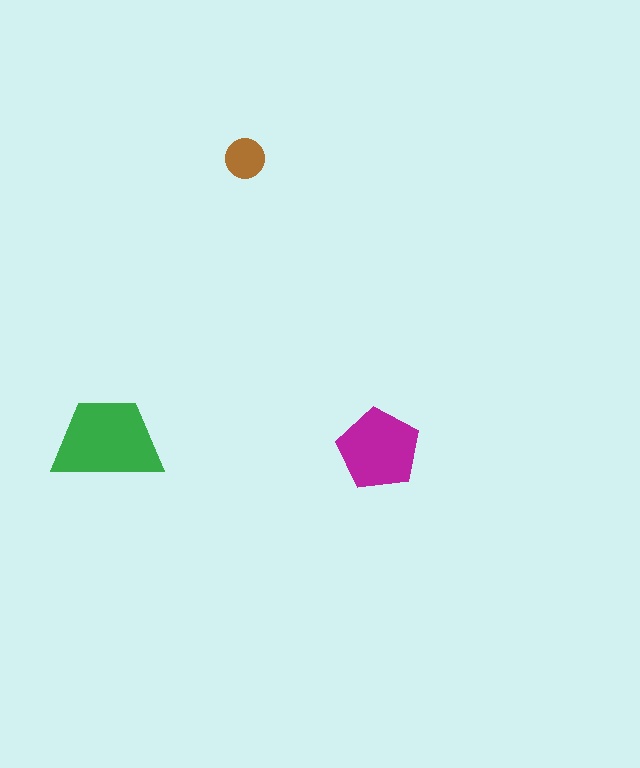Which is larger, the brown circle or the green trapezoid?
The green trapezoid.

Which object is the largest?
The green trapezoid.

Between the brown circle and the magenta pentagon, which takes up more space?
The magenta pentagon.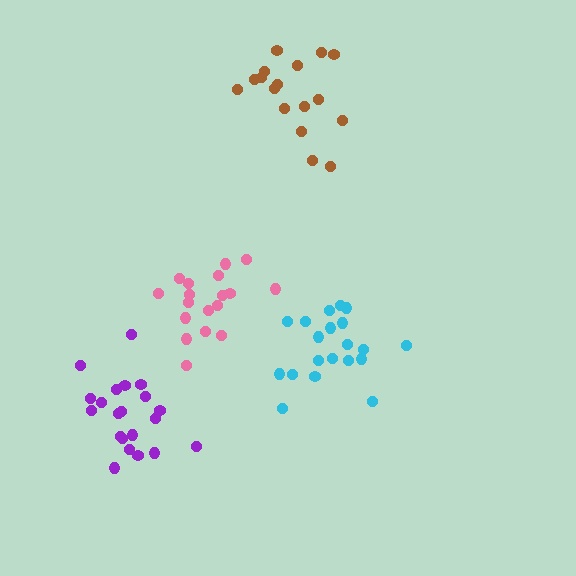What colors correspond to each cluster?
The clusters are colored: purple, cyan, pink, brown.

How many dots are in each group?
Group 1: 21 dots, Group 2: 20 dots, Group 3: 18 dots, Group 4: 17 dots (76 total).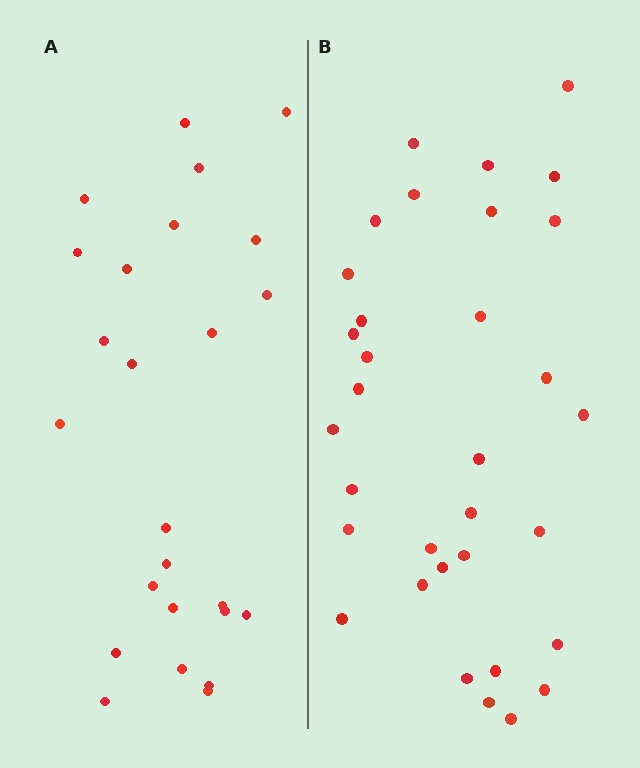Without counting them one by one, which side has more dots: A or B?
Region B (the right region) has more dots.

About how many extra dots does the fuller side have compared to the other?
Region B has roughly 8 or so more dots than region A.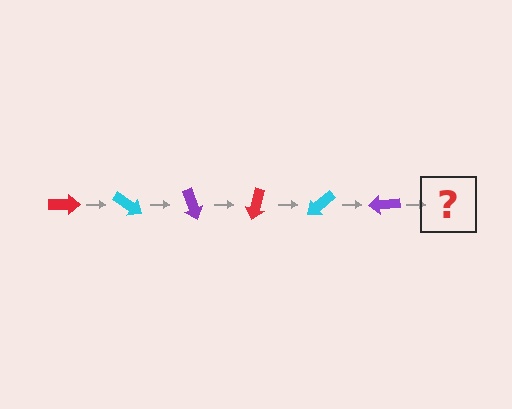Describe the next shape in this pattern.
It should be a red arrow, rotated 210 degrees from the start.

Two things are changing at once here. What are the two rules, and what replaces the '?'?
The two rules are that it rotates 35 degrees each step and the color cycles through red, cyan, and purple. The '?' should be a red arrow, rotated 210 degrees from the start.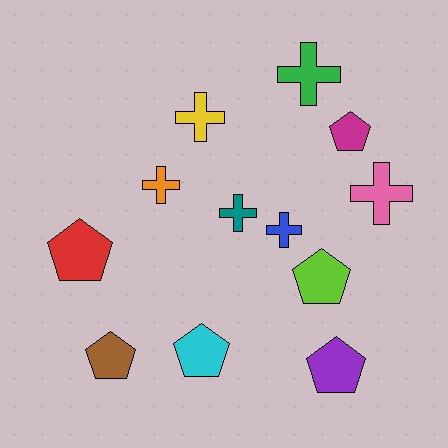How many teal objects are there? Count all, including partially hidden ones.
There is 1 teal object.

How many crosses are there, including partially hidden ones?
There are 6 crosses.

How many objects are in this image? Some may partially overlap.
There are 12 objects.